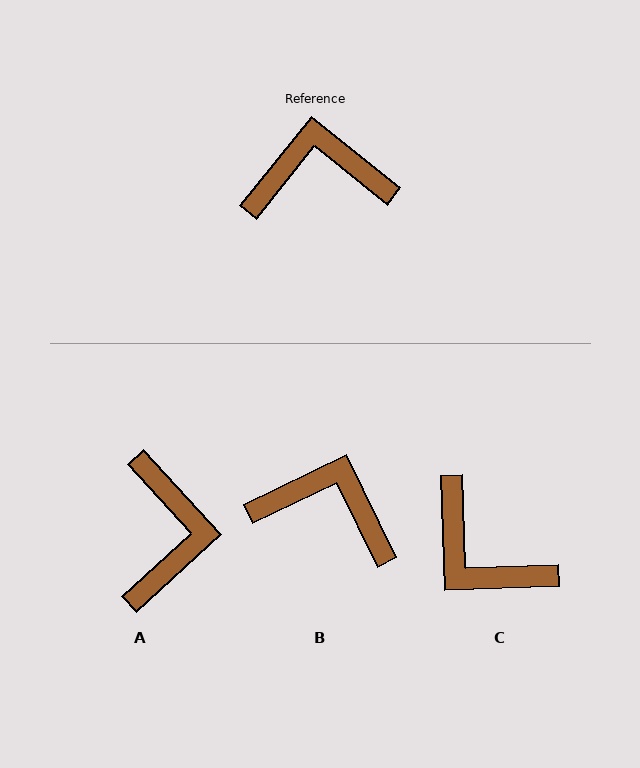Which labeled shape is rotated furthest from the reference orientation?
C, about 131 degrees away.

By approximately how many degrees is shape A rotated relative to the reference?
Approximately 99 degrees clockwise.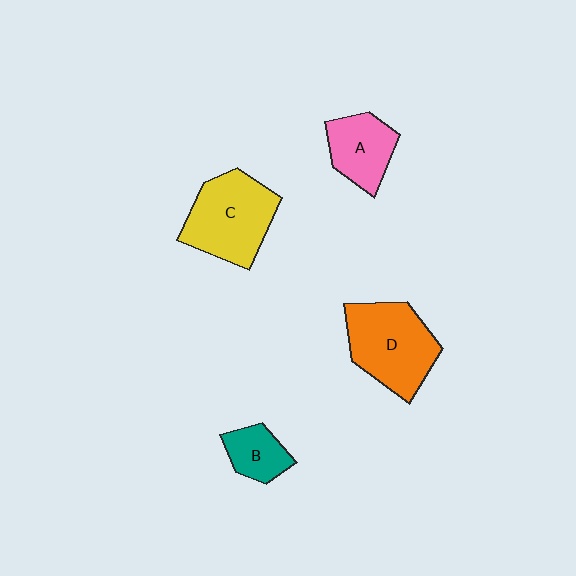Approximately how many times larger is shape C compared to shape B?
Approximately 2.3 times.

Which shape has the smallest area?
Shape B (teal).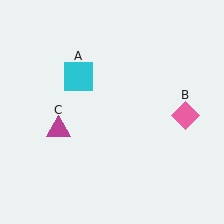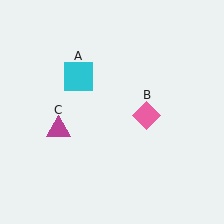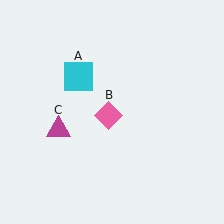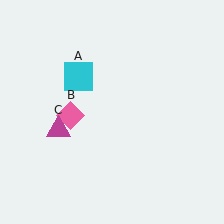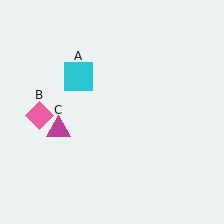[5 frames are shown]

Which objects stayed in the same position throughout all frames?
Cyan square (object A) and magenta triangle (object C) remained stationary.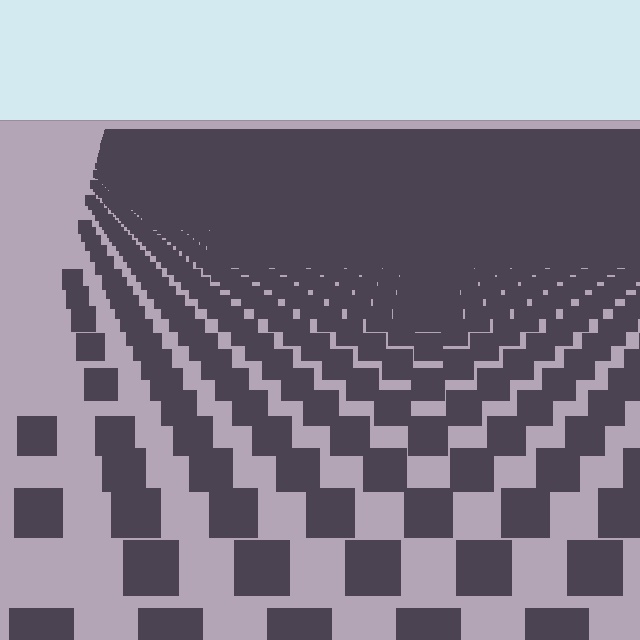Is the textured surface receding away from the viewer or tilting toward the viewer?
The surface is receding away from the viewer. Texture elements get smaller and denser toward the top.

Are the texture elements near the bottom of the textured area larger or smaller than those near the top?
Larger. Near the bottom, elements are closer to the viewer and appear at a bigger on-screen size.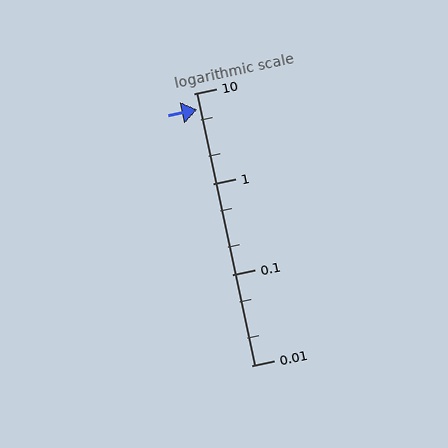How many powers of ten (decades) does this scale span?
The scale spans 3 decades, from 0.01 to 10.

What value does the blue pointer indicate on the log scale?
The pointer indicates approximately 6.7.